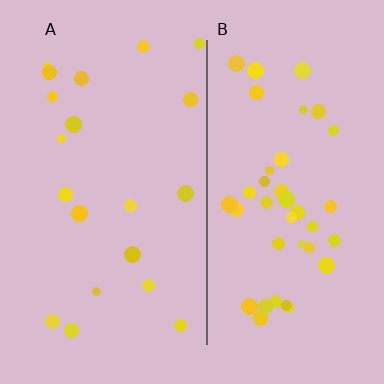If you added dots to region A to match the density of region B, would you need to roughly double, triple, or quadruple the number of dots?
Approximately double.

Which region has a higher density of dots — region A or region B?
B (the right).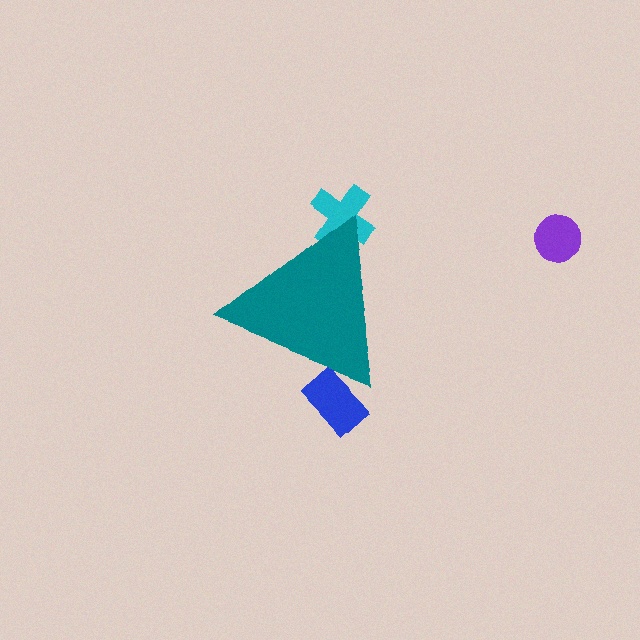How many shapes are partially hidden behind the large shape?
2 shapes are partially hidden.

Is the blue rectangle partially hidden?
Yes, the blue rectangle is partially hidden behind the teal triangle.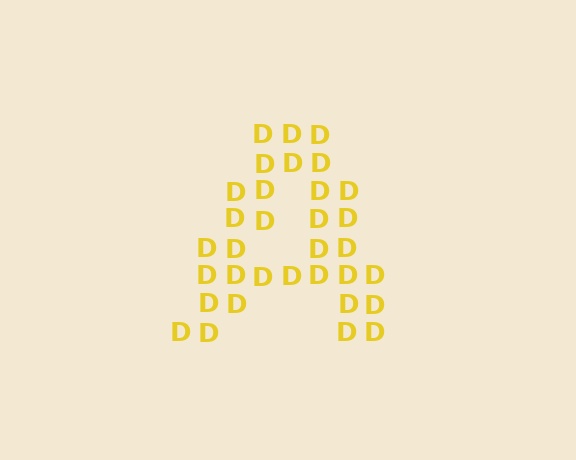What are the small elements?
The small elements are letter D's.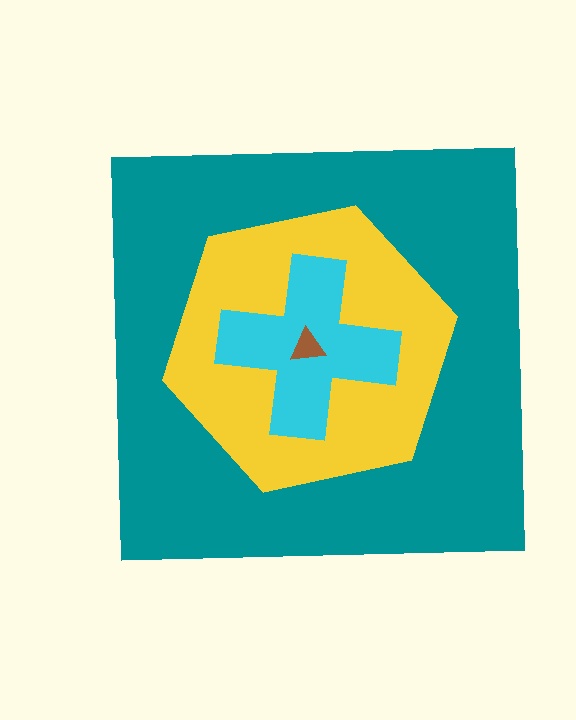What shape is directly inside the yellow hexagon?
The cyan cross.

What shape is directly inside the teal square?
The yellow hexagon.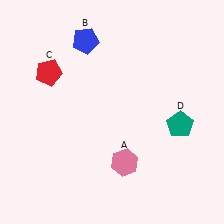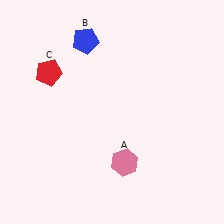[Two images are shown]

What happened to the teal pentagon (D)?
The teal pentagon (D) was removed in Image 2. It was in the bottom-right area of Image 1.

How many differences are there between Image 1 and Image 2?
There is 1 difference between the two images.